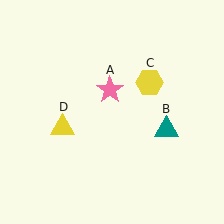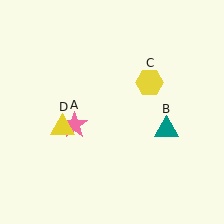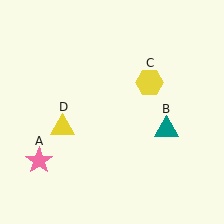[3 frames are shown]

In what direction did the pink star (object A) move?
The pink star (object A) moved down and to the left.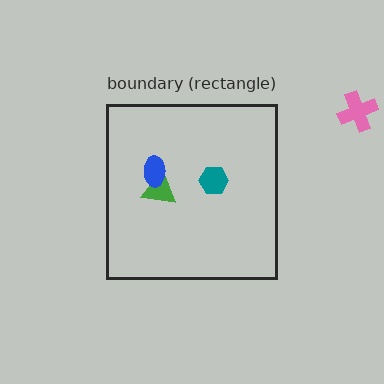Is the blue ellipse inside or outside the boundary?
Inside.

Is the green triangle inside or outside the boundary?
Inside.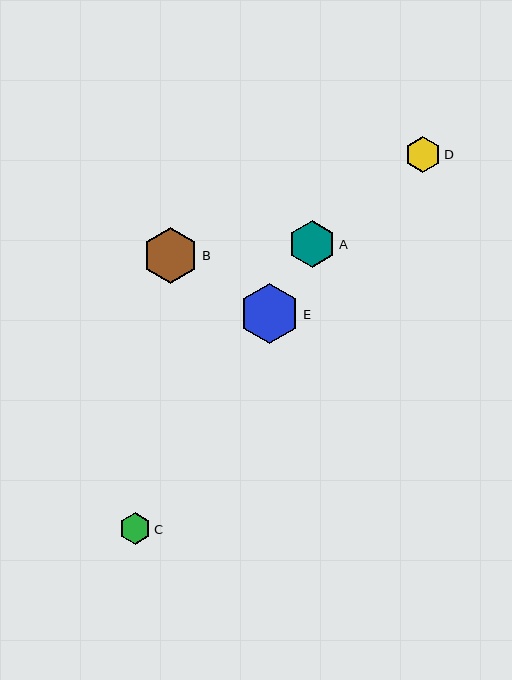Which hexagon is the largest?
Hexagon E is the largest with a size of approximately 60 pixels.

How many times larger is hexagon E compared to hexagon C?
Hexagon E is approximately 1.9 times the size of hexagon C.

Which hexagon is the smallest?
Hexagon C is the smallest with a size of approximately 32 pixels.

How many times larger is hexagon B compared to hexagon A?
Hexagon B is approximately 1.2 times the size of hexagon A.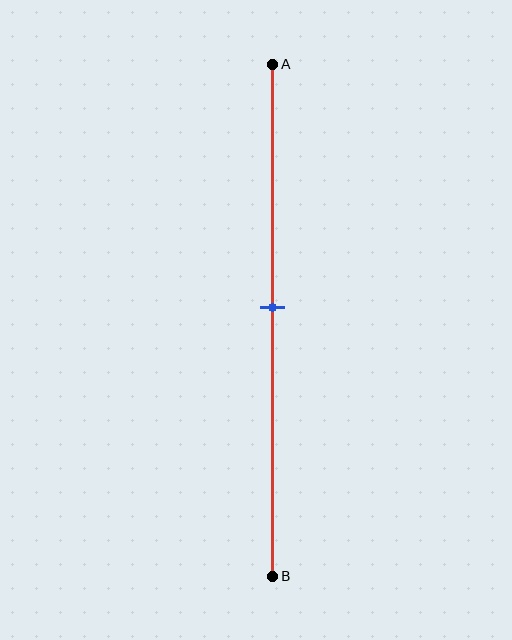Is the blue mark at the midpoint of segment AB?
Yes, the mark is approximately at the midpoint.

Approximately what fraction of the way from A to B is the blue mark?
The blue mark is approximately 50% of the way from A to B.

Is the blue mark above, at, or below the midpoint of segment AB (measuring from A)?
The blue mark is approximately at the midpoint of segment AB.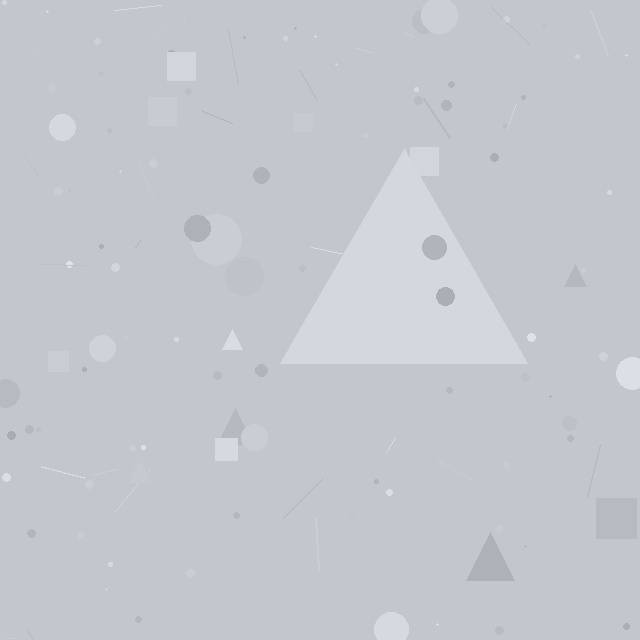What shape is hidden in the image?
A triangle is hidden in the image.